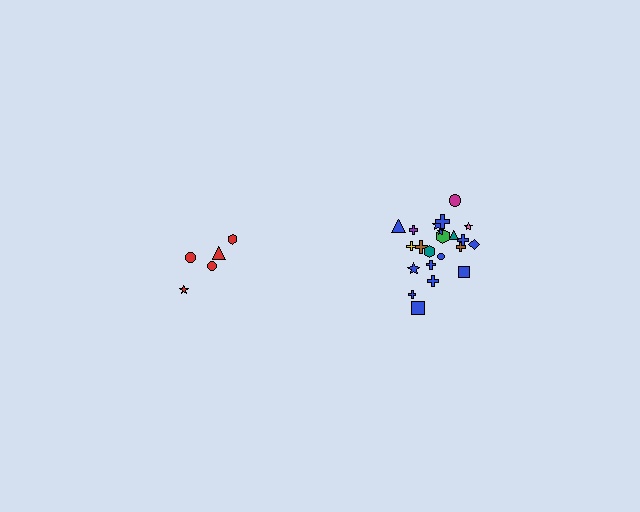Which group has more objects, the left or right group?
The right group.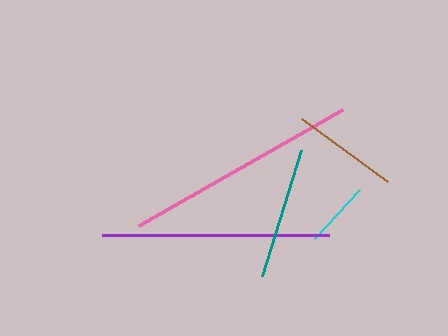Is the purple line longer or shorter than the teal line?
The purple line is longer than the teal line.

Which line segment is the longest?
The pink line is the longest at approximately 235 pixels.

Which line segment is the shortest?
The cyan line is the shortest at approximately 66 pixels.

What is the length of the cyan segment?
The cyan segment is approximately 66 pixels long.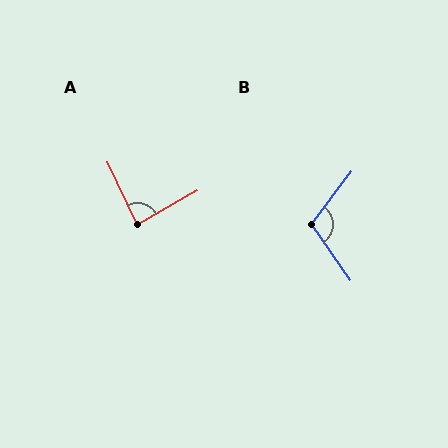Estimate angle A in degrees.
Approximately 86 degrees.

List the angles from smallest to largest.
A (86°), B (108°).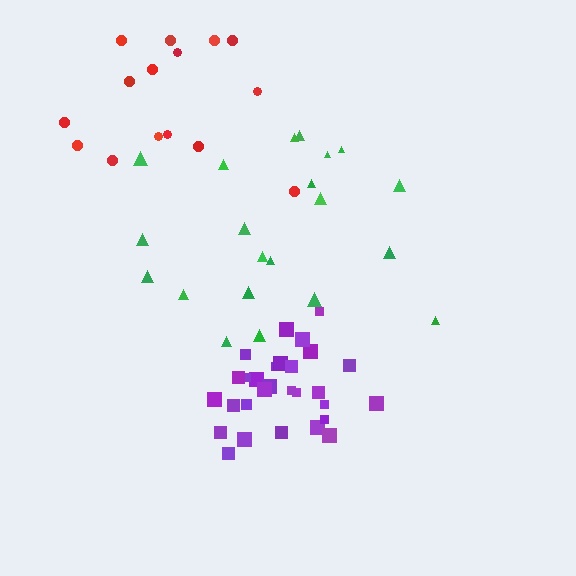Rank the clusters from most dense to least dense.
purple, green, red.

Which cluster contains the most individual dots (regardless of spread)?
Purple (30).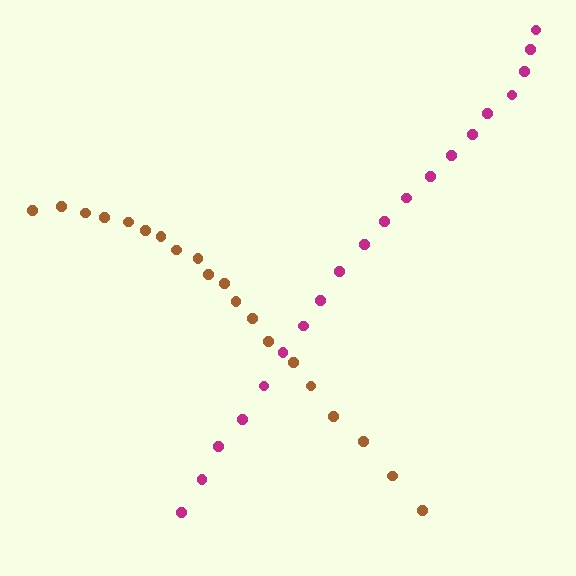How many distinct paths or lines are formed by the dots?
There are 2 distinct paths.